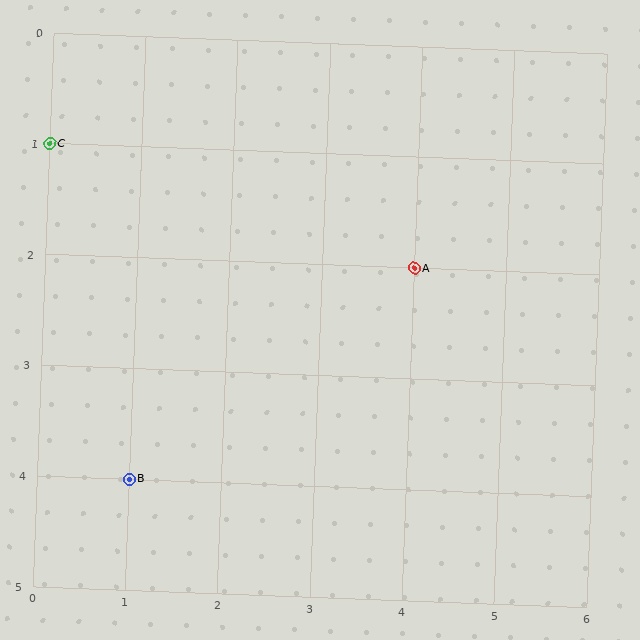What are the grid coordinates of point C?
Point C is at grid coordinates (0, 1).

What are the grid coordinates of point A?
Point A is at grid coordinates (4, 2).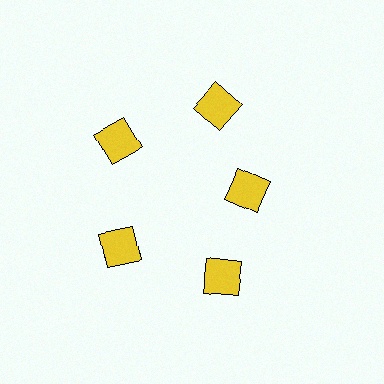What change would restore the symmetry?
The symmetry would be restored by moving it outward, back onto the ring so that all 5 diamonds sit at equal angles and equal distance from the center.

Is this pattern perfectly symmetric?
No. The 5 yellow diamonds are arranged in a ring, but one element near the 3 o'clock position is pulled inward toward the center, breaking the 5-fold rotational symmetry.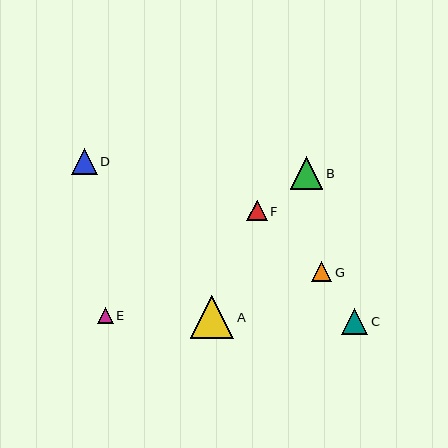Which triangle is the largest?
Triangle A is the largest with a size of approximately 44 pixels.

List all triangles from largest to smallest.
From largest to smallest: A, B, C, D, F, G, E.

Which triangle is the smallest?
Triangle E is the smallest with a size of approximately 16 pixels.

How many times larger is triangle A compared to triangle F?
Triangle A is approximately 2.1 times the size of triangle F.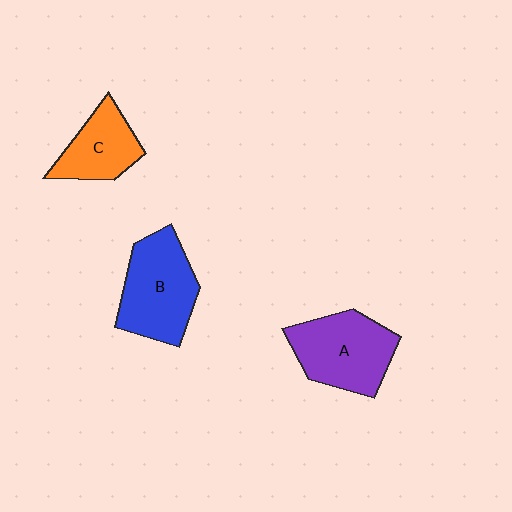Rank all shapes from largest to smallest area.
From largest to smallest: B (blue), A (purple), C (orange).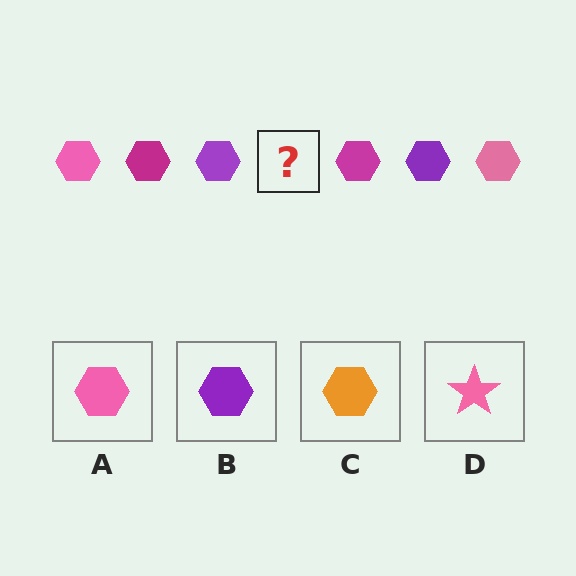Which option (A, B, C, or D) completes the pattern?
A.